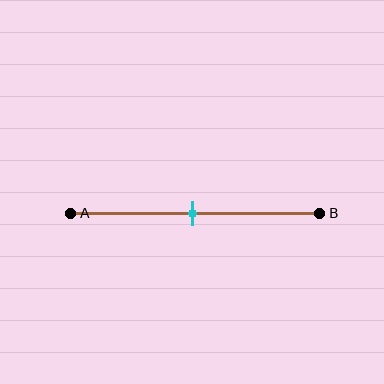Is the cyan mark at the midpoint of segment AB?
Yes, the mark is approximately at the midpoint.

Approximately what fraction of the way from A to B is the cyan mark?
The cyan mark is approximately 50% of the way from A to B.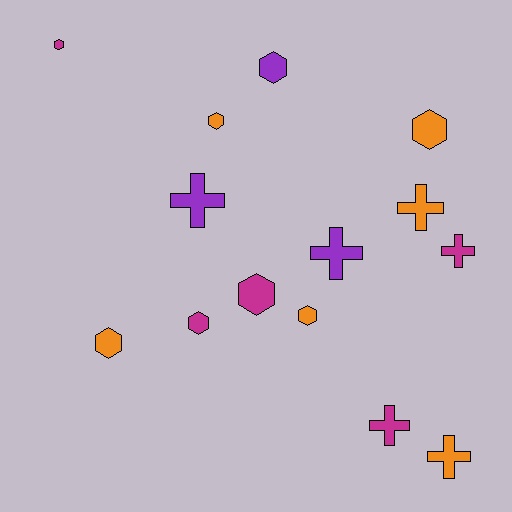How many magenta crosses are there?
There are 2 magenta crosses.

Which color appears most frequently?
Orange, with 6 objects.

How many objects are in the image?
There are 14 objects.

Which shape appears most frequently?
Hexagon, with 8 objects.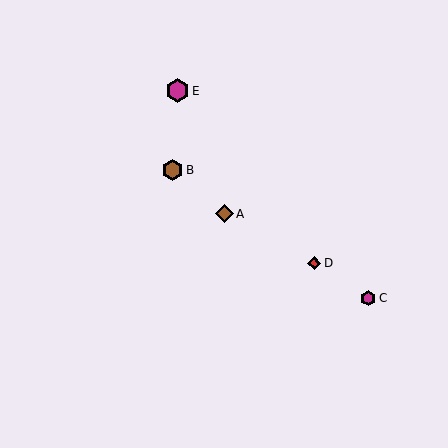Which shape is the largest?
The magenta hexagon (labeled E) is the largest.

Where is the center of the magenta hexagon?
The center of the magenta hexagon is at (368, 298).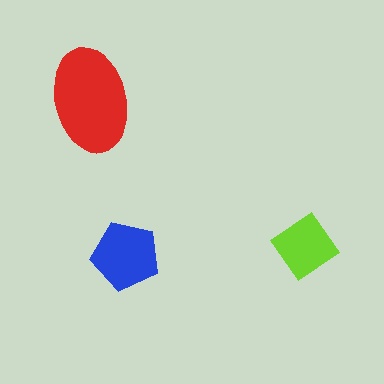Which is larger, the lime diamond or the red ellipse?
The red ellipse.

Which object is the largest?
The red ellipse.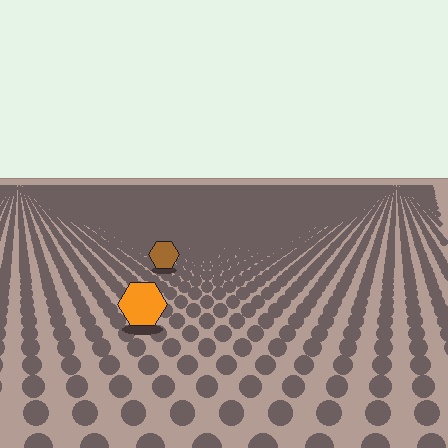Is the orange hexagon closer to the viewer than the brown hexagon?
Yes. The orange hexagon is closer — you can tell from the texture gradient: the ground texture is coarser near it.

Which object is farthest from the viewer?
The brown hexagon is farthest from the viewer. It appears smaller and the ground texture around it is denser.